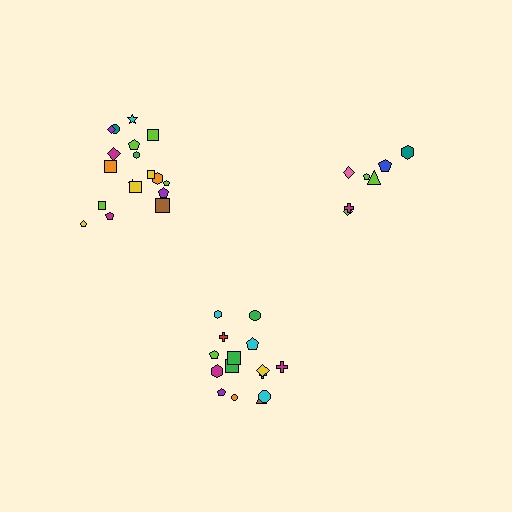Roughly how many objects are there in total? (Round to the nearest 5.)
Roughly 40 objects in total.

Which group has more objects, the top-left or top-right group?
The top-left group.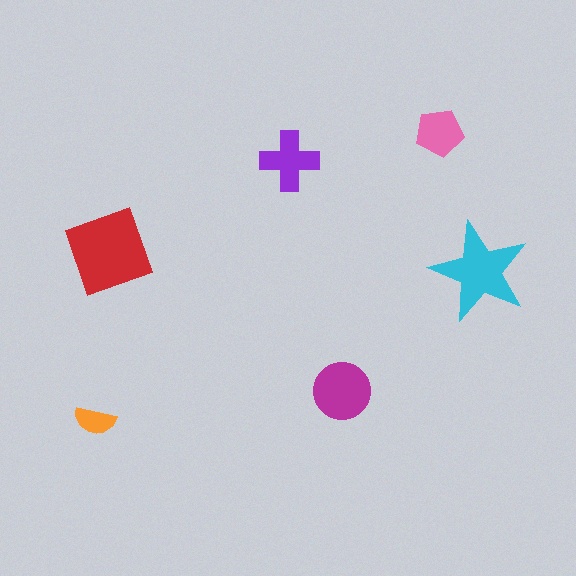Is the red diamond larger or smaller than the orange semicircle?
Larger.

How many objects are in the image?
There are 6 objects in the image.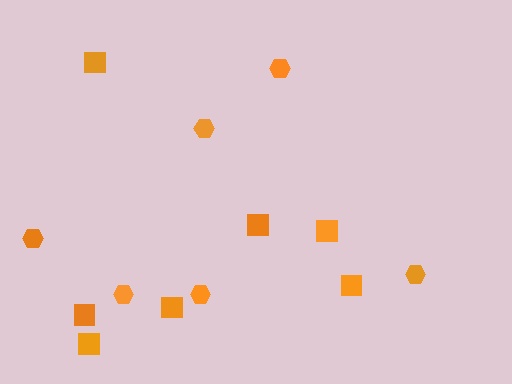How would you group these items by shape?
There are 2 groups: one group of squares (7) and one group of hexagons (6).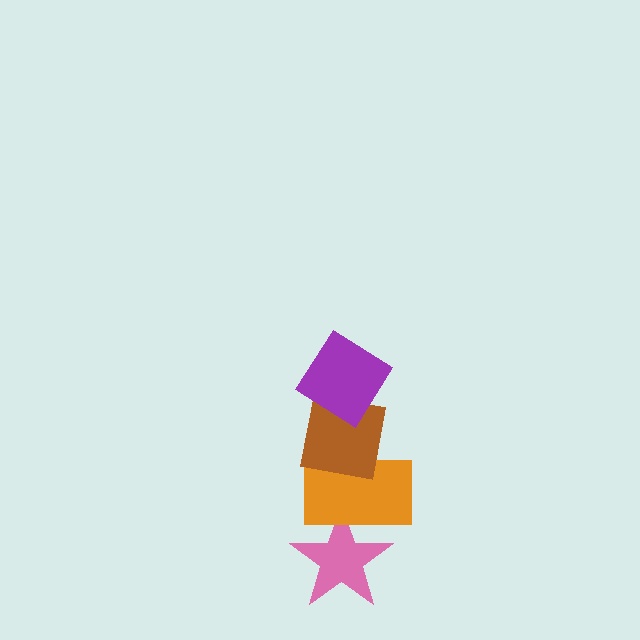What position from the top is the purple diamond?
The purple diamond is 1st from the top.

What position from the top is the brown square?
The brown square is 2nd from the top.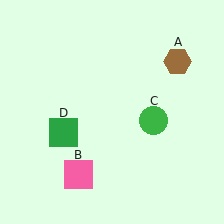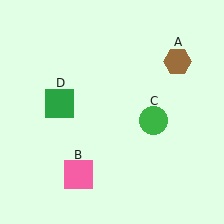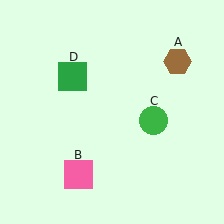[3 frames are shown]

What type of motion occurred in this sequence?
The green square (object D) rotated clockwise around the center of the scene.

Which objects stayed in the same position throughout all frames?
Brown hexagon (object A) and pink square (object B) and green circle (object C) remained stationary.